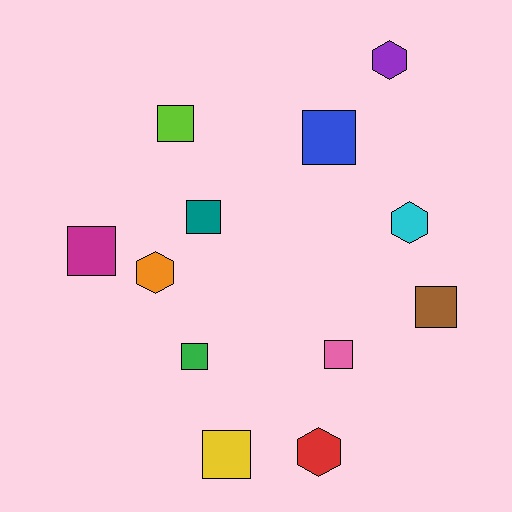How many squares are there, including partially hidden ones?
There are 8 squares.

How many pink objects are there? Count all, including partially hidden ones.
There is 1 pink object.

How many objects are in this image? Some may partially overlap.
There are 12 objects.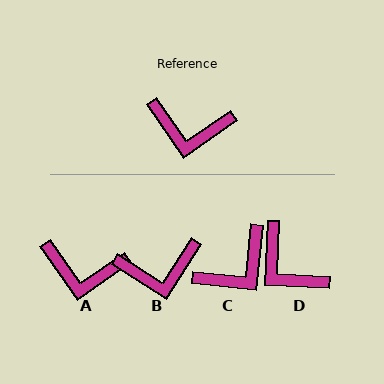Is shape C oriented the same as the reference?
No, it is off by about 50 degrees.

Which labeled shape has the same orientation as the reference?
A.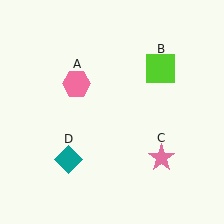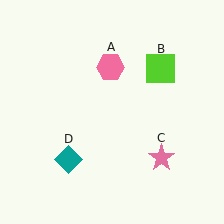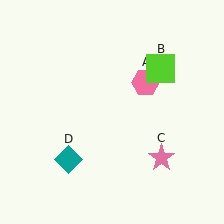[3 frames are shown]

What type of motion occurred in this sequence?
The pink hexagon (object A) rotated clockwise around the center of the scene.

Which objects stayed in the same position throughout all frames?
Lime square (object B) and pink star (object C) and teal diamond (object D) remained stationary.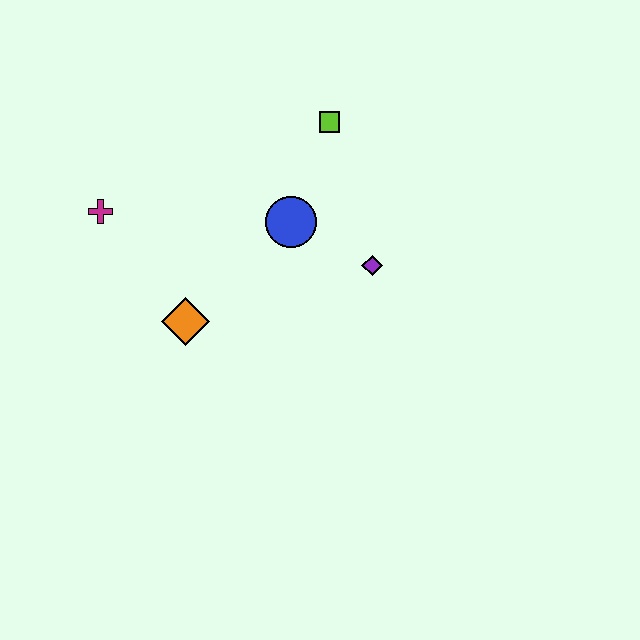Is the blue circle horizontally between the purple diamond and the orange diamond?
Yes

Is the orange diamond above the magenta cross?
No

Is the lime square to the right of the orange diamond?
Yes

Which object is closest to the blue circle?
The purple diamond is closest to the blue circle.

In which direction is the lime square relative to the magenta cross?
The lime square is to the right of the magenta cross.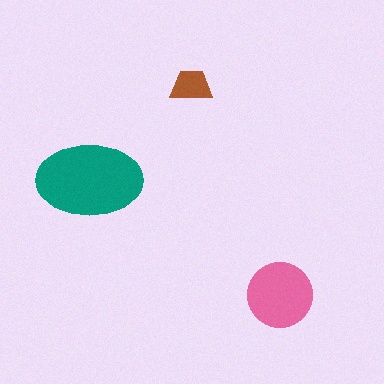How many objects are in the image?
There are 3 objects in the image.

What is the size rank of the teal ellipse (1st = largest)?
1st.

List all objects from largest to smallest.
The teal ellipse, the pink circle, the brown trapezoid.